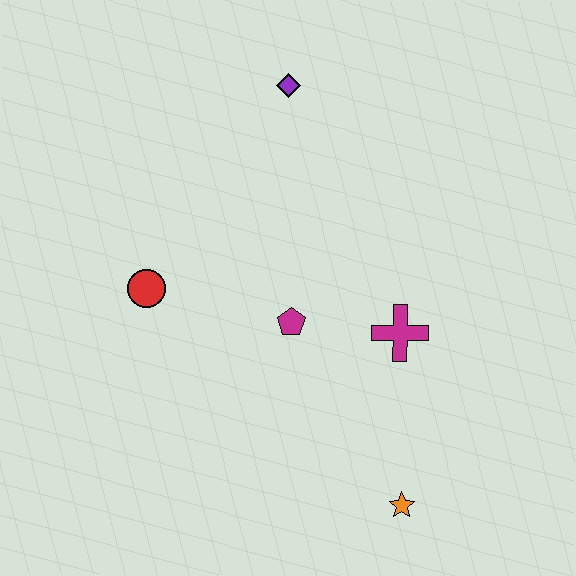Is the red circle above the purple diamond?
No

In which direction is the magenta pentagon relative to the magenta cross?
The magenta pentagon is to the left of the magenta cross.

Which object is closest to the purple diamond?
The magenta pentagon is closest to the purple diamond.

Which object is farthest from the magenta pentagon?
The purple diamond is farthest from the magenta pentagon.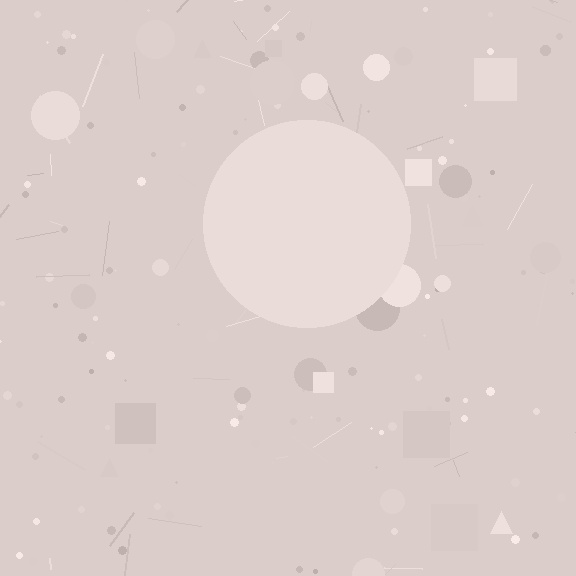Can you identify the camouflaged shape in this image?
The camouflaged shape is a circle.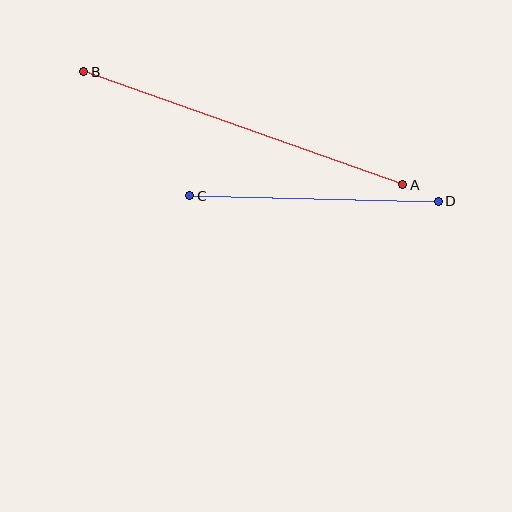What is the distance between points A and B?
The distance is approximately 338 pixels.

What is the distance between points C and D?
The distance is approximately 248 pixels.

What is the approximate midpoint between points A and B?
The midpoint is at approximately (243, 128) pixels.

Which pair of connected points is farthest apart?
Points A and B are farthest apart.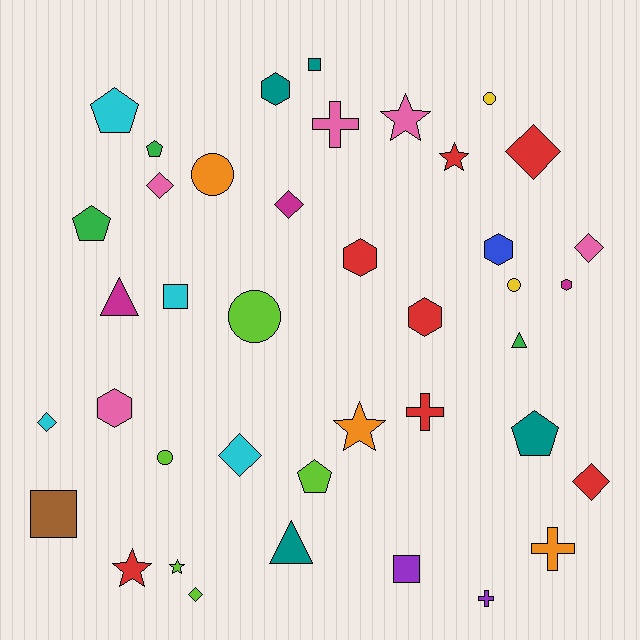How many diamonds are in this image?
There are 8 diamonds.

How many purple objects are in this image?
There are 2 purple objects.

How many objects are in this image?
There are 40 objects.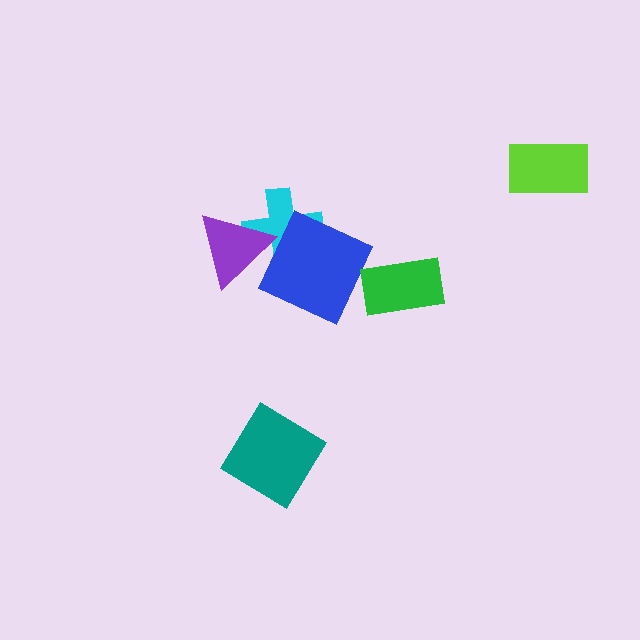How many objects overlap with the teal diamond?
0 objects overlap with the teal diamond.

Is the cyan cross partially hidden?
Yes, it is partially covered by another shape.